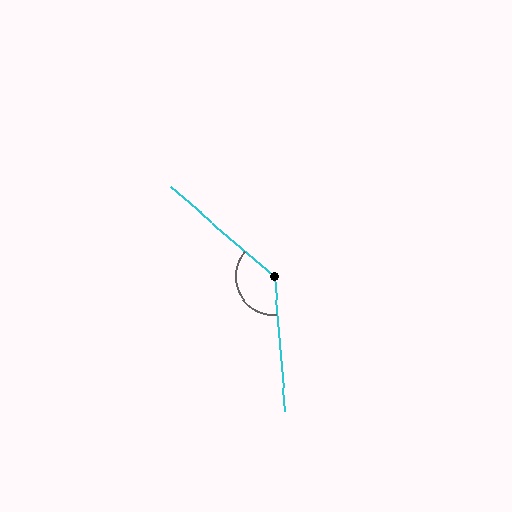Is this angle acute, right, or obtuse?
It is obtuse.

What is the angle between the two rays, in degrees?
Approximately 135 degrees.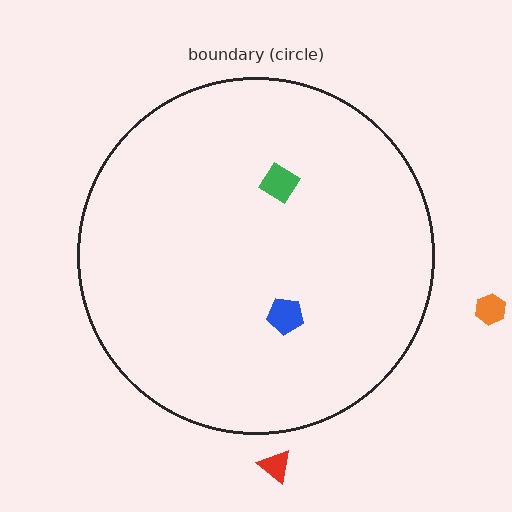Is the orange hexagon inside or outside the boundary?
Outside.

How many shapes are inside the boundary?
2 inside, 2 outside.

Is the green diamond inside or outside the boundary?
Inside.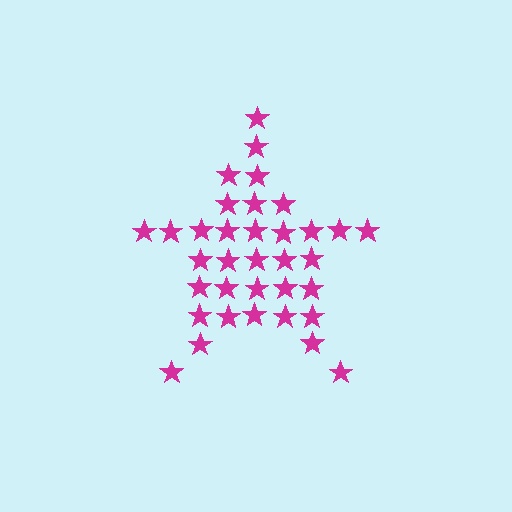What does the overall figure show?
The overall figure shows a star.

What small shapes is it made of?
It is made of small stars.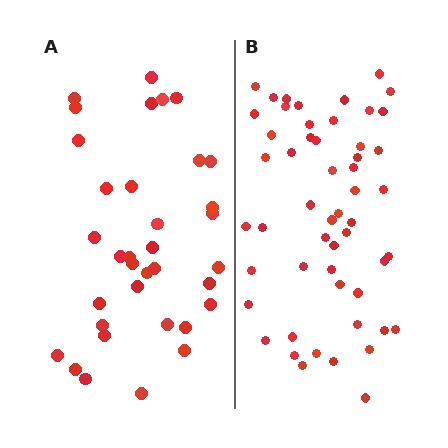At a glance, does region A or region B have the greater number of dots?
Region B (the right region) has more dots.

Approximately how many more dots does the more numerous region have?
Region B has approximately 20 more dots than region A.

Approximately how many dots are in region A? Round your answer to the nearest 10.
About 40 dots. (The exact count is 35, which rounds to 40.)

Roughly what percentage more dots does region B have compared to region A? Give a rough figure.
About 50% more.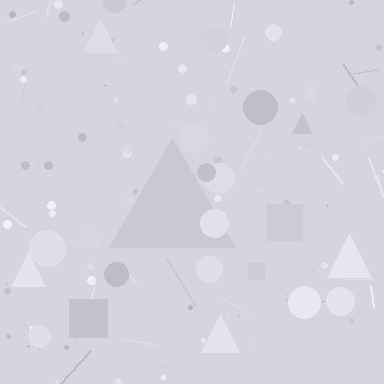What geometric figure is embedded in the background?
A triangle is embedded in the background.